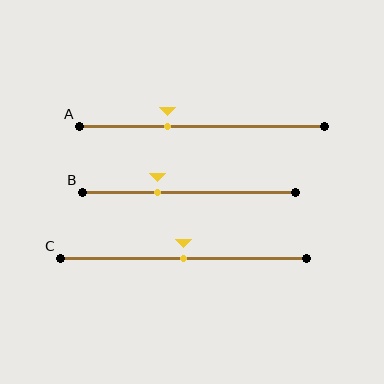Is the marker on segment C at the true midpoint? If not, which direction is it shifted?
Yes, the marker on segment C is at the true midpoint.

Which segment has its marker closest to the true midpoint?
Segment C has its marker closest to the true midpoint.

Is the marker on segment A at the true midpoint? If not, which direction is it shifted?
No, the marker on segment A is shifted to the left by about 14% of the segment length.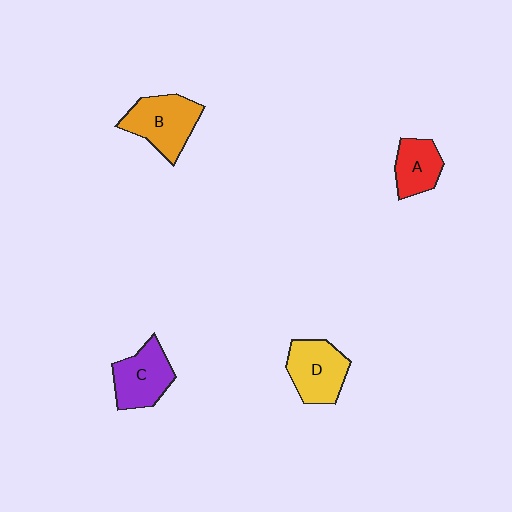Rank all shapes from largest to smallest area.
From largest to smallest: B (orange), D (yellow), C (purple), A (red).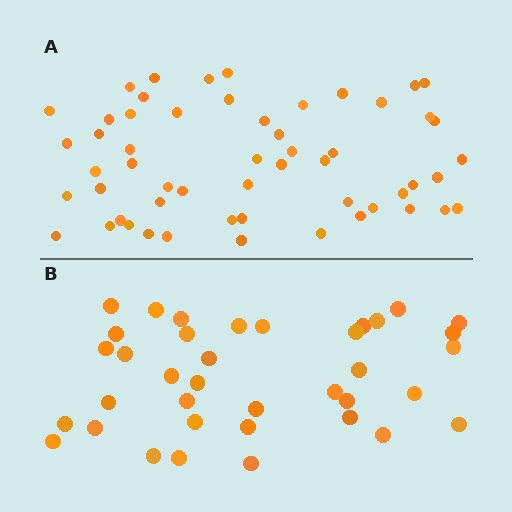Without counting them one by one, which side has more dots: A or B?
Region A (the top region) has more dots.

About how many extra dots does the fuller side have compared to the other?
Region A has approximately 20 more dots than region B.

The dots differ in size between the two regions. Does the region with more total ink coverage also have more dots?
No. Region B has more total ink coverage because its dots are larger, but region A actually contains more individual dots. Total area can be misleading — the number of items is what matters here.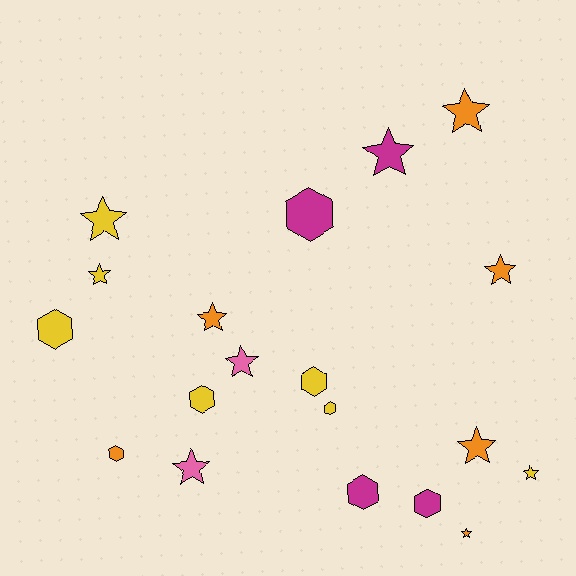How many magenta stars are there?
There is 1 magenta star.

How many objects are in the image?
There are 19 objects.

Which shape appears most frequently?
Star, with 11 objects.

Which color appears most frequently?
Yellow, with 7 objects.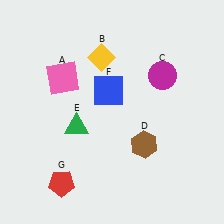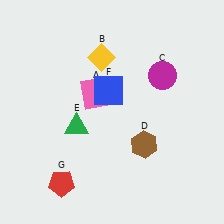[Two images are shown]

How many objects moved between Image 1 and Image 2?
1 object moved between the two images.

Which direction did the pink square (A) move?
The pink square (A) moved right.